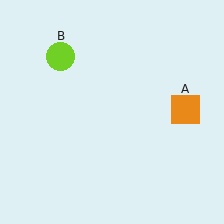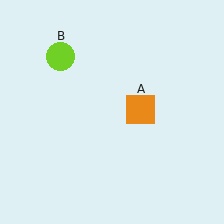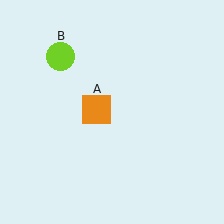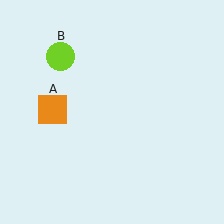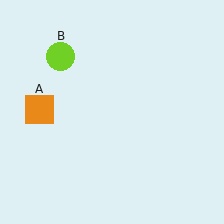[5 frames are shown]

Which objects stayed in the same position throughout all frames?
Lime circle (object B) remained stationary.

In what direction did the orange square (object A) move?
The orange square (object A) moved left.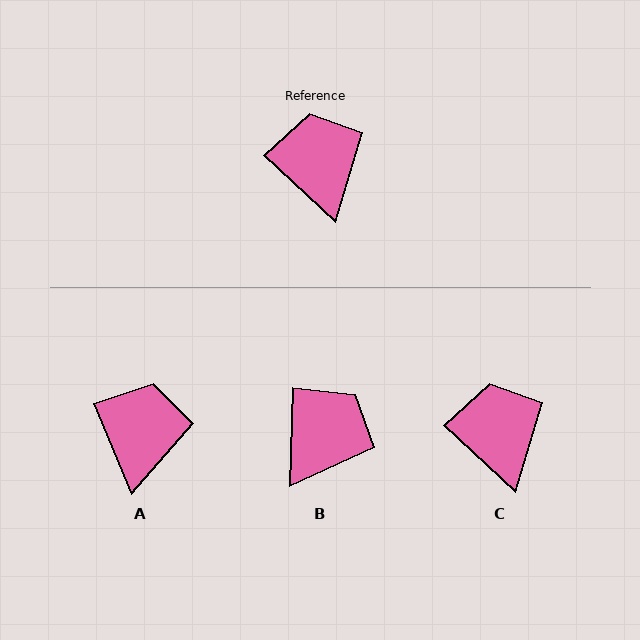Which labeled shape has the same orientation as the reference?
C.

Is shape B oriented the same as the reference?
No, it is off by about 49 degrees.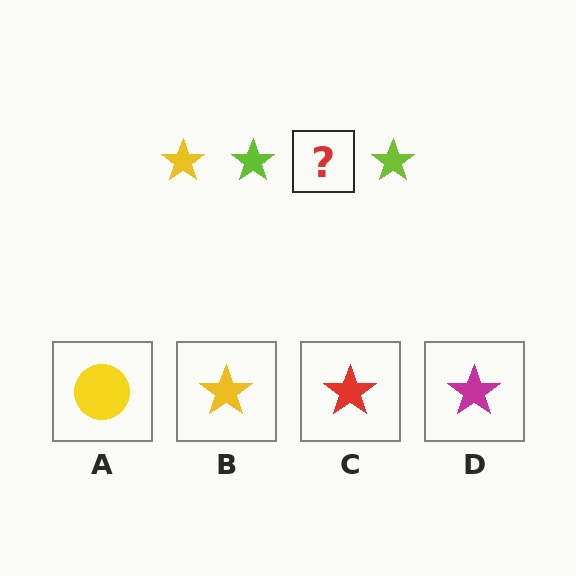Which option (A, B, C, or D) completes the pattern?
B.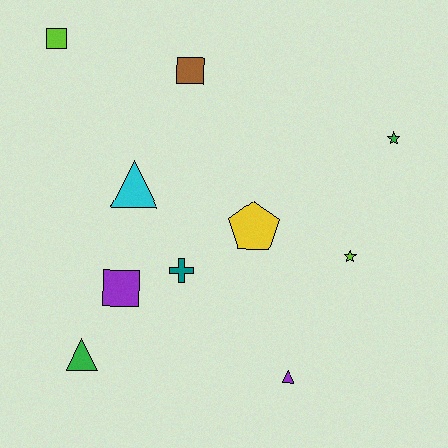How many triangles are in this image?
There are 3 triangles.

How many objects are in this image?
There are 10 objects.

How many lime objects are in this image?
There are 2 lime objects.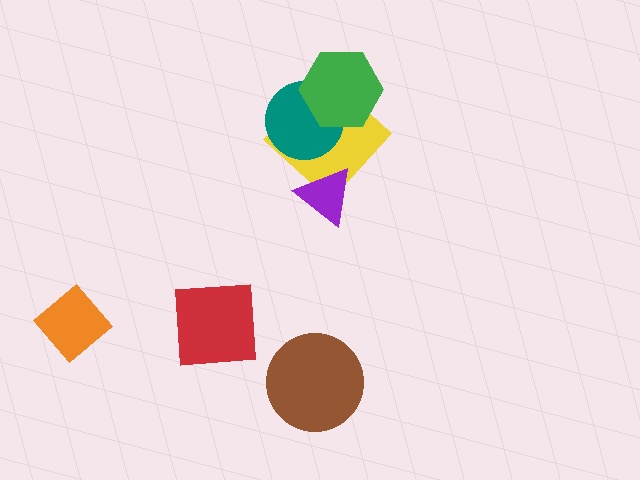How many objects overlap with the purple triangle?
1 object overlaps with the purple triangle.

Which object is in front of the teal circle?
The green hexagon is in front of the teal circle.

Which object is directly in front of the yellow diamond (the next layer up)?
The teal circle is directly in front of the yellow diamond.